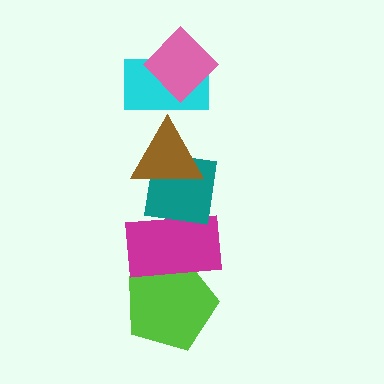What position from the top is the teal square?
The teal square is 4th from the top.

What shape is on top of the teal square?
The brown triangle is on top of the teal square.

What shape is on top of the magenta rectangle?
The teal square is on top of the magenta rectangle.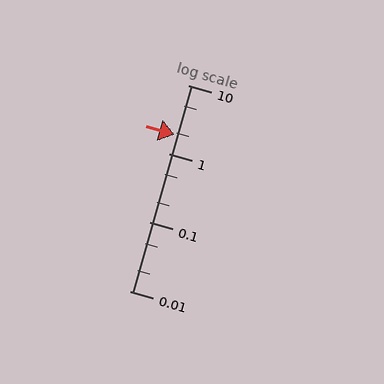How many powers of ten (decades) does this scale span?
The scale spans 3 decades, from 0.01 to 10.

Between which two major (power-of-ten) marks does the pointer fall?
The pointer is between 1 and 10.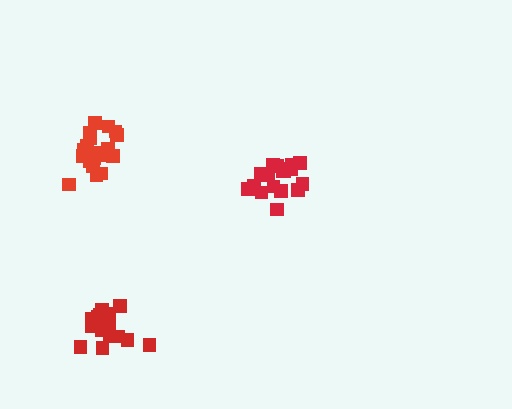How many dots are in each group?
Group 1: 16 dots, Group 2: 20 dots, Group 3: 18 dots (54 total).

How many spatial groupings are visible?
There are 3 spatial groupings.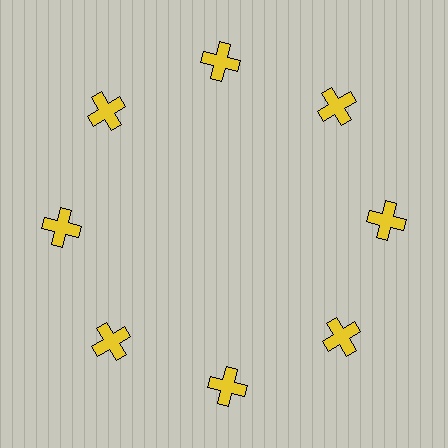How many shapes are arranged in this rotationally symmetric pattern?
There are 8 shapes, arranged in 8 groups of 1.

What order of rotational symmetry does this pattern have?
This pattern has 8-fold rotational symmetry.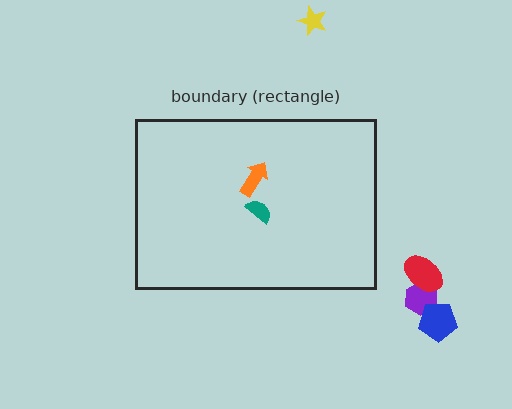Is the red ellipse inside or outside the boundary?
Outside.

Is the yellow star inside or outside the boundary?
Outside.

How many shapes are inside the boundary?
2 inside, 4 outside.